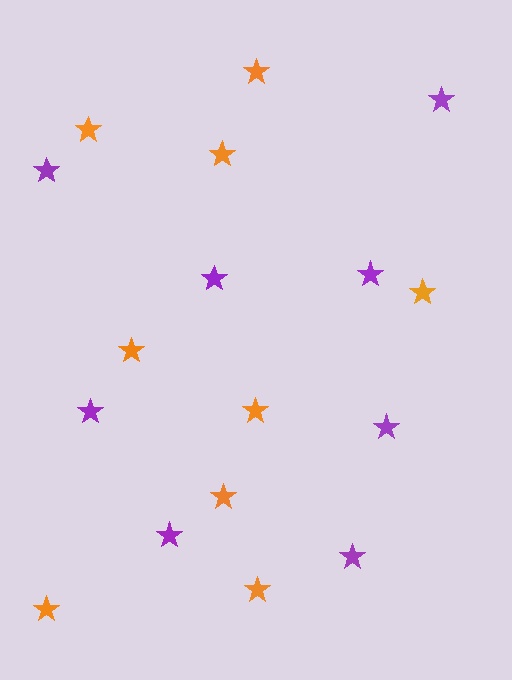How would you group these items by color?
There are 2 groups: one group of orange stars (9) and one group of purple stars (8).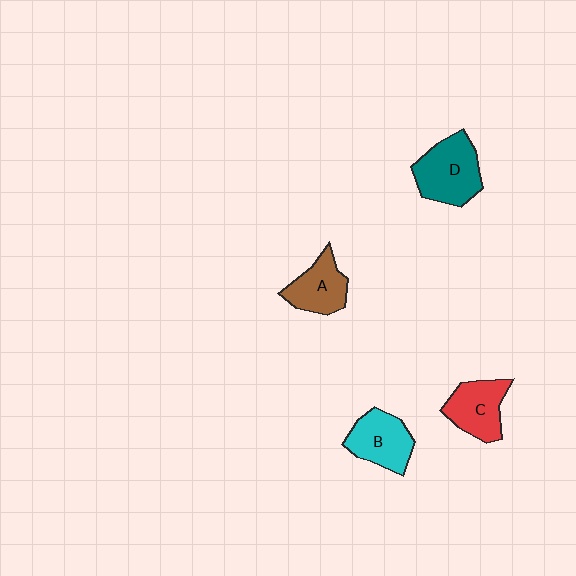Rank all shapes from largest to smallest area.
From largest to smallest: D (teal), B (cyan), C (red), A (brown).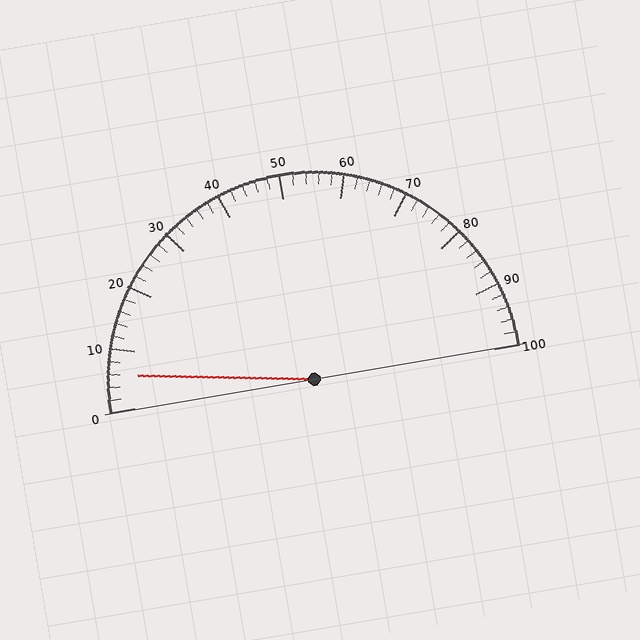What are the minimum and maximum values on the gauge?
The gauge ranges from 0 to 100.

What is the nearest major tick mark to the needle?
The nearest major tick mark is 10.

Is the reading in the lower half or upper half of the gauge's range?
The reading is in the lower half of the range (0 to 100).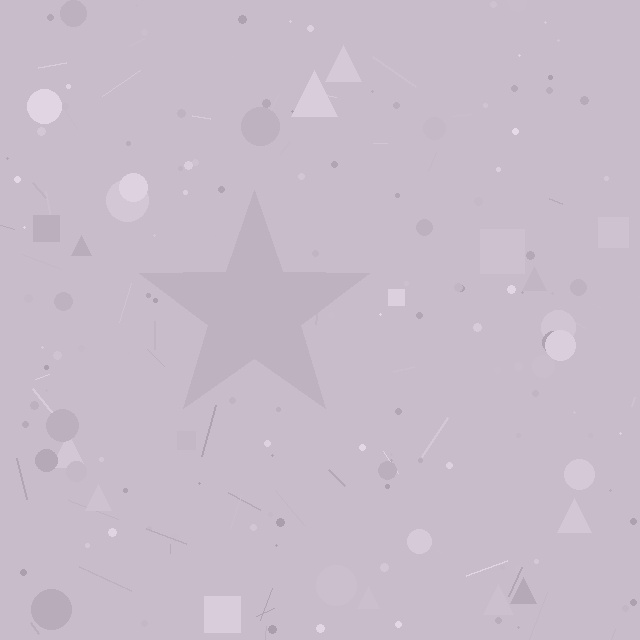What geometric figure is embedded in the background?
A star is embedded in the background.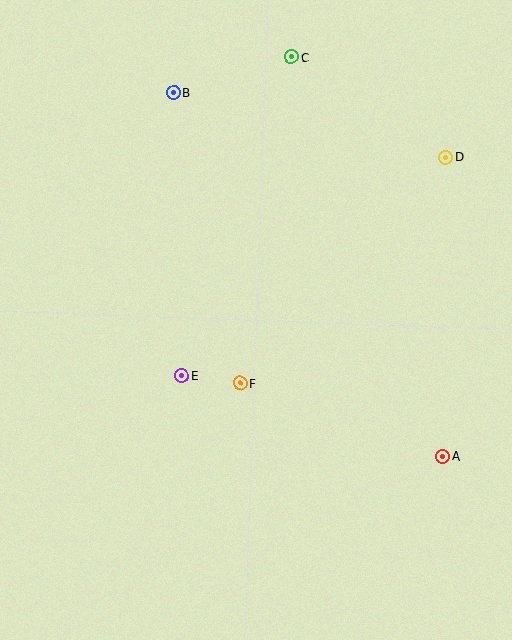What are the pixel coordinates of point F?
Point F is at (240, 383).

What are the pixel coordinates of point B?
Point B is at (174, 93).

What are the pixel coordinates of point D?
Point D is at (446, 157).